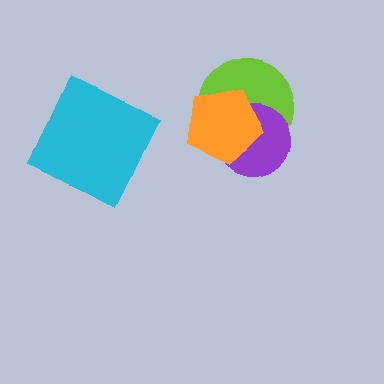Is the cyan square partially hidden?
No, no other shape covers it.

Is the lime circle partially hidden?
Yes, it is partially covered by another shape.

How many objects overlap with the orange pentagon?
2 objects overlap with the orange pentagon.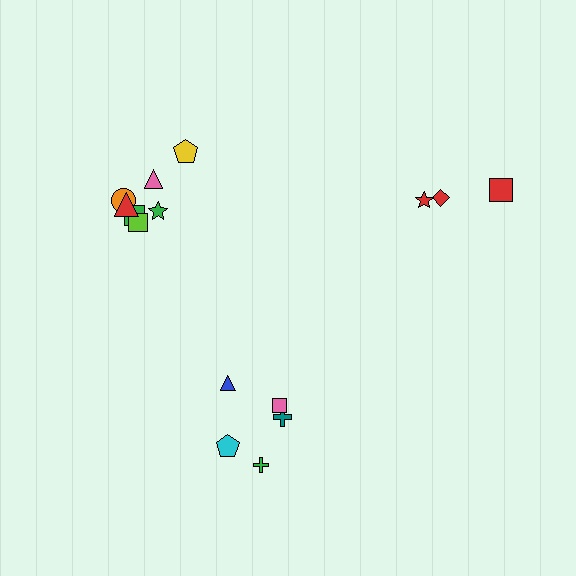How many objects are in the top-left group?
There are 7 objects.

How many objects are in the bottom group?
There are 5 objects.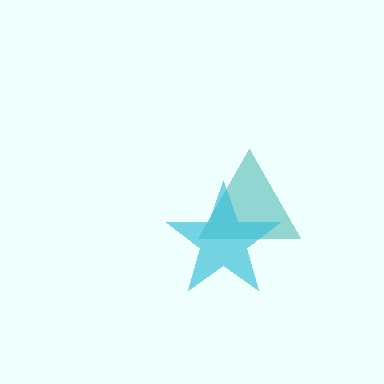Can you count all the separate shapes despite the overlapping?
Yes, there are 2 separate shapes.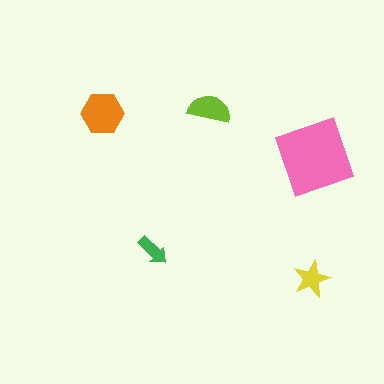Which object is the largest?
The pink square.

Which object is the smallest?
The green arrow.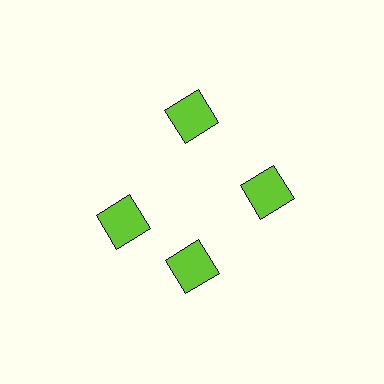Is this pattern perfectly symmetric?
No. The 4 lime squares are arranged in a ring, but one element near the 9 o'clock position is rotated out of alignment along the ring, breaking the 4-fold rotational symmetry.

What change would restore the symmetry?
The symmetry would be restored by rotating it back into even spacing with its neighbors so that all 4 squares sit at equal angles and equal distance from the center.